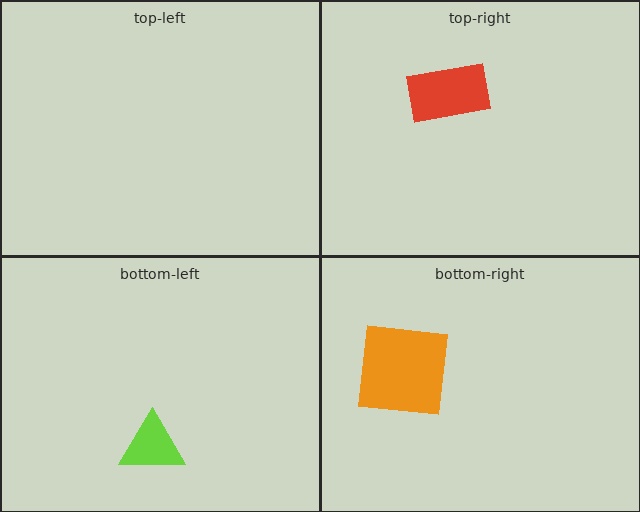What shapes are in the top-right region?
The red rectangle.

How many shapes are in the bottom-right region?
1.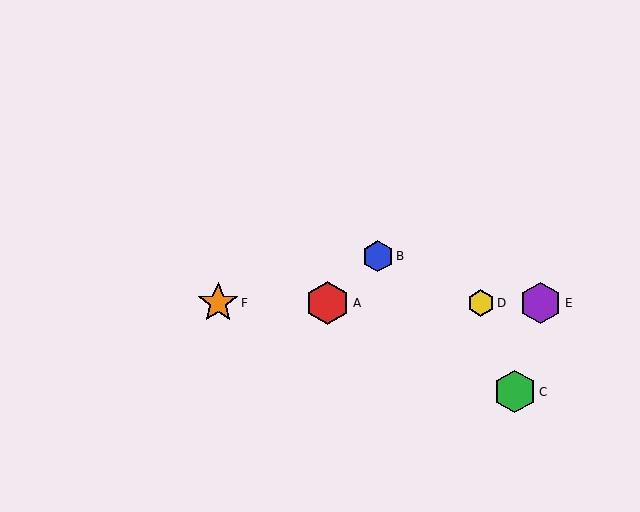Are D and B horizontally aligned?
No, D is at y≈303 and B is at y≈256.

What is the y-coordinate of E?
Object E is at y≈303.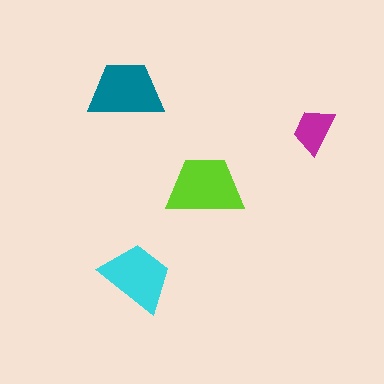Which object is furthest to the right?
The magenta trapezoid is rightmost.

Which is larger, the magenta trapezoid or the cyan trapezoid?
The cyan one.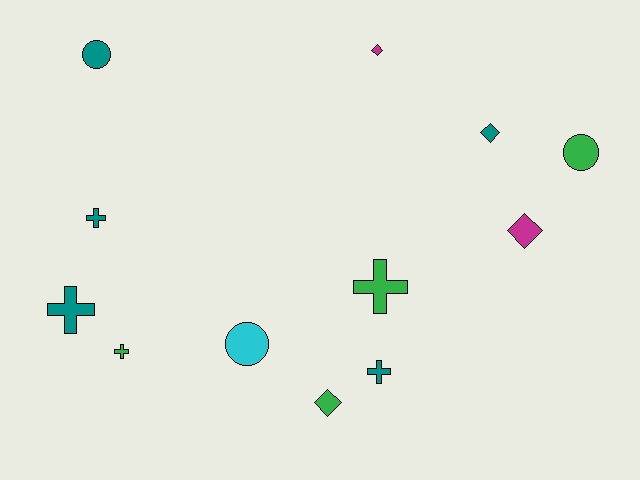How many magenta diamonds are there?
There are 2 magenta diamonds.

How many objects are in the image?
There are 12 objects.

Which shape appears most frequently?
Cross, with 5 objects.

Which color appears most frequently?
Teal, with 5 objects.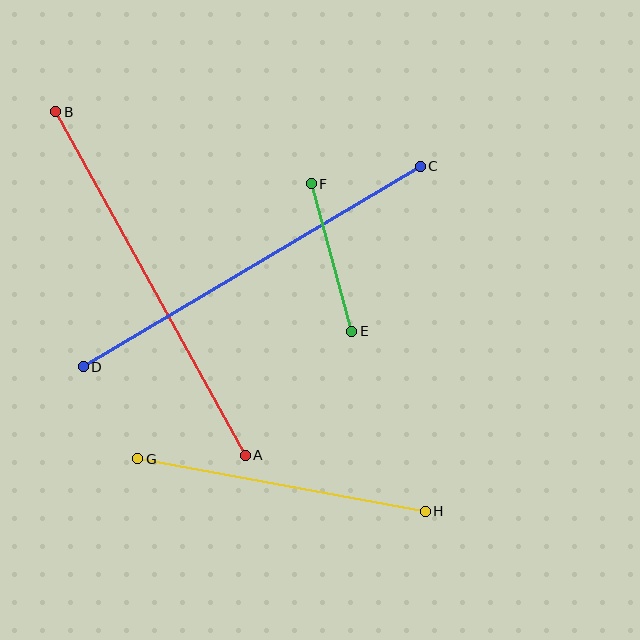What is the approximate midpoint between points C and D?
The midpoint is at approximately (252, 266) pixels.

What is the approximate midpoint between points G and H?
The midpoint is at approximately (282, 485) pixels.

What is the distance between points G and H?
The distance is approximately 292 pixels.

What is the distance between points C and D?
The distance is approximately 392 pixels.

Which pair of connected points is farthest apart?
Points A and B are farthest apart.